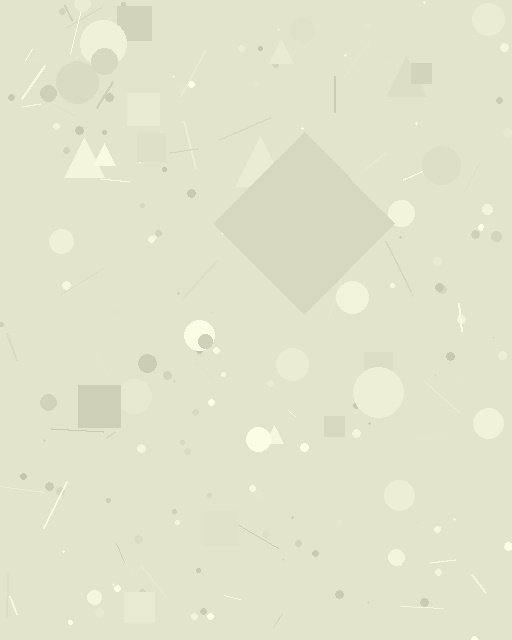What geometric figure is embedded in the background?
A diamond is embedded in the background.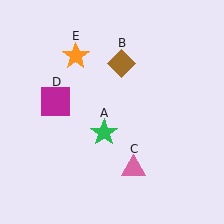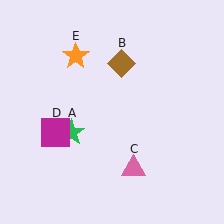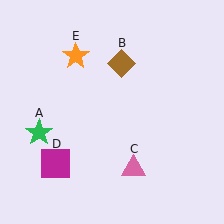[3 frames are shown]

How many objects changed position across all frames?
2 objects changed position: green star (object A), magenta square (object D).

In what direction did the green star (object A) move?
The green star (object A) moved left.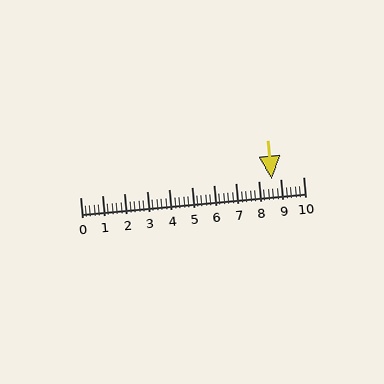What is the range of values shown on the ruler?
The ruler shows values from 0 to 10.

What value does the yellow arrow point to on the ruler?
The yellow arrow points to approximately 8.6.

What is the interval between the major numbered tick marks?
The major tick marks are spaced 1 units apart.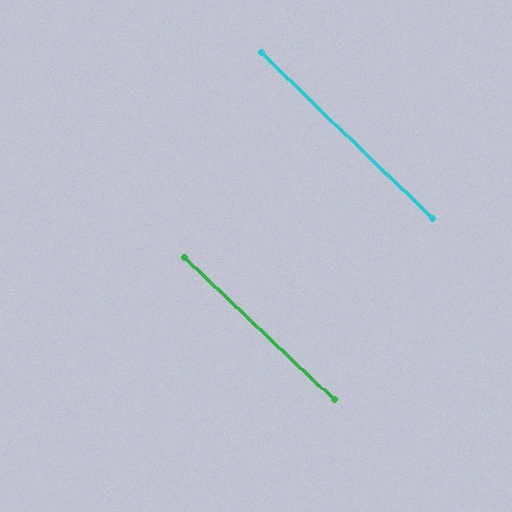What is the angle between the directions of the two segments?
Approximately 1 degree.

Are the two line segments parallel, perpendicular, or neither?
Parallel — their directions differ by only 0.8°.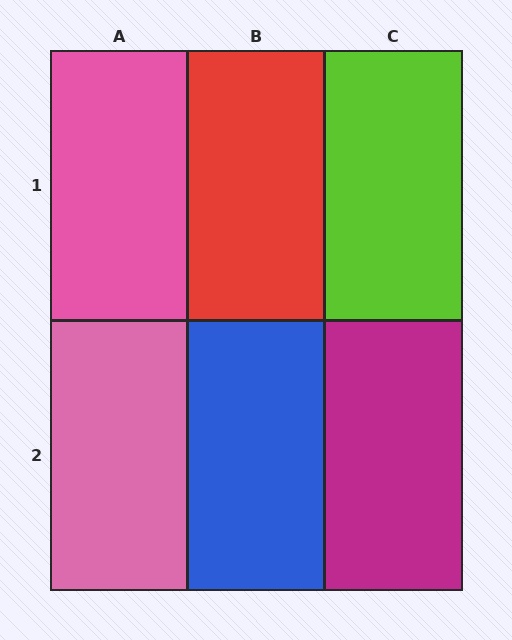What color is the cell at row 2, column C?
Magenta.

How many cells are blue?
1 cell is blue.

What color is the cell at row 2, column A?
Pink.